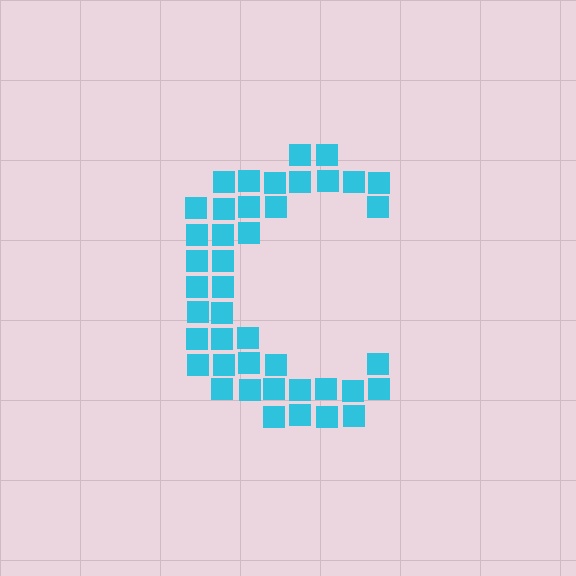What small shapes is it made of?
It is made of small squares.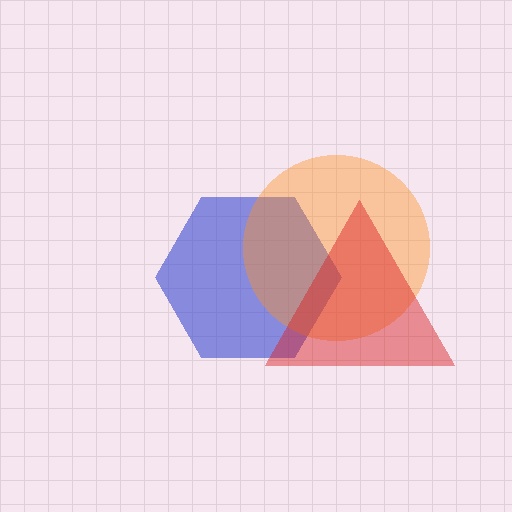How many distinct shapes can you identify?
There are 3 distinct shapes: a blue hexagon, an orange circle, a red triangle.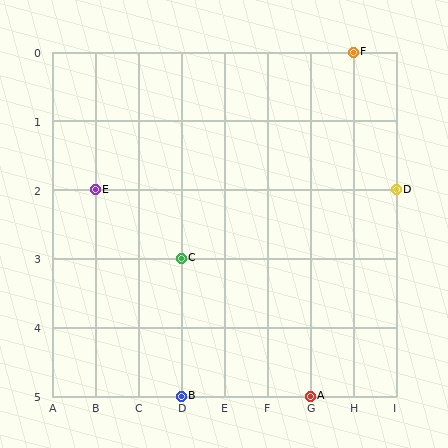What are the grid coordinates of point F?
Point F is at grid coordinates (H, 0).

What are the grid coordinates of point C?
Point C is at grid coordinates (D, 3).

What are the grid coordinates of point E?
Point E is at grid coordinates (B, 2).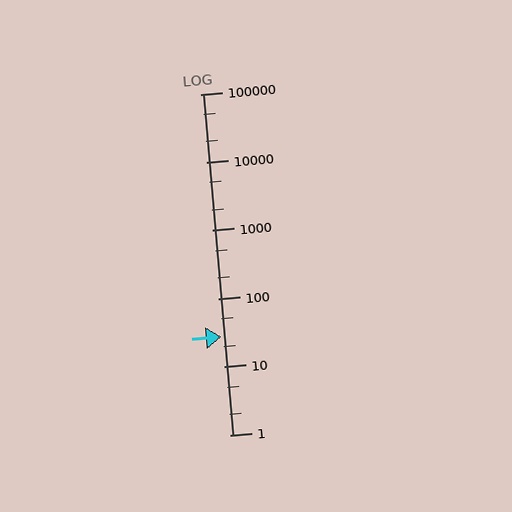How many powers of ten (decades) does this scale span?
The scale spans 5 decades, from 1 to 100000.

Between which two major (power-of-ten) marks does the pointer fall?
The pointer is between 10 and 100.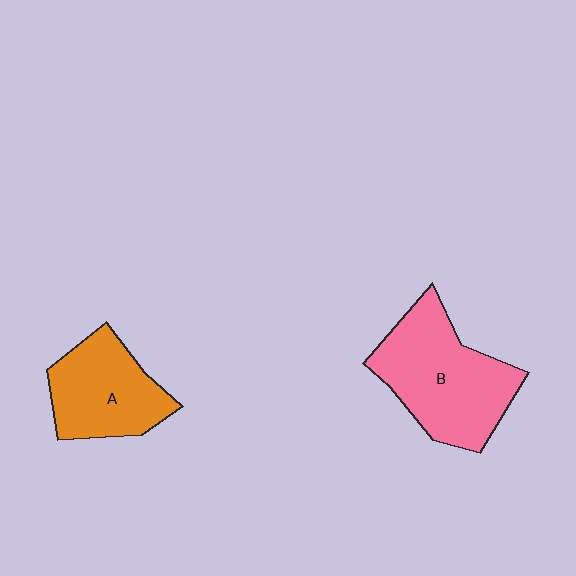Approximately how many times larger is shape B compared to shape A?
Approximately 1.4 times.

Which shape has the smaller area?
Shape A (orange).